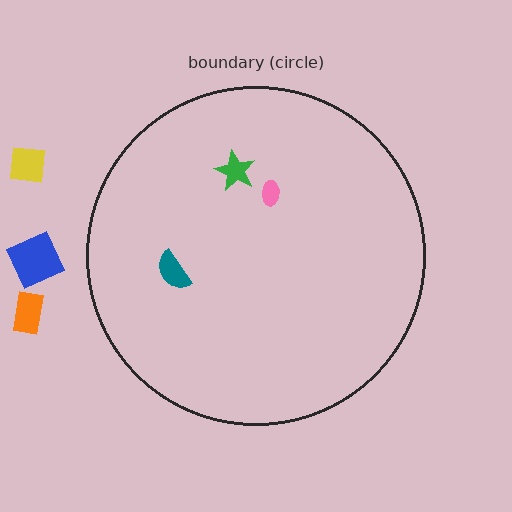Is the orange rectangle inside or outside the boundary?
Outside.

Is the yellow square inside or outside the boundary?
Outside.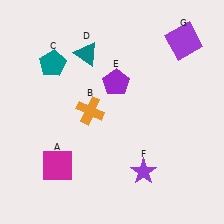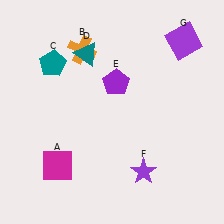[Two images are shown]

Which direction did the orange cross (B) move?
The orange cross (B) moved up.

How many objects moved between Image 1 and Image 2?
1 object moved between the two images.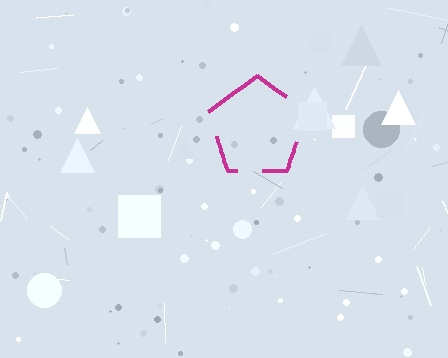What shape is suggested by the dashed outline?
The dashed outline suggests a pentagon.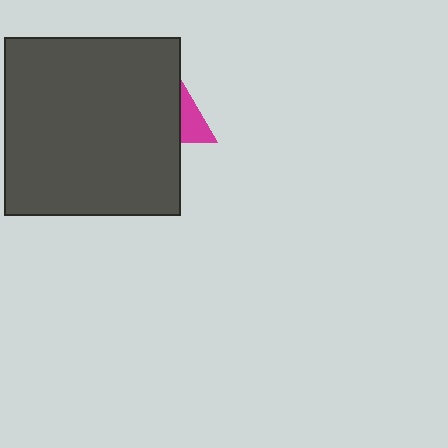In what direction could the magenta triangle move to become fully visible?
The magenta triangle could move right. That would shift it out from behind the dark gray rectangle entirely.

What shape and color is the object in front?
The object in front is a dark gray rectangle.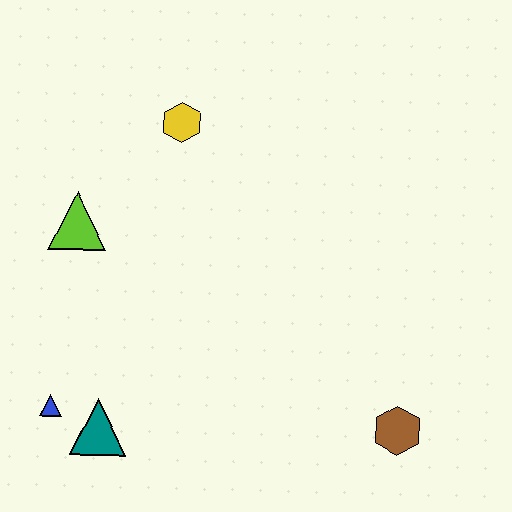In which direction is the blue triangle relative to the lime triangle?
The blue triangle is below the lime triangle.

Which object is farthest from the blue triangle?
The brown hexagon is farthest from the blue triangle.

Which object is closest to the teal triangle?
The blue triangle is closest to the teal triangle.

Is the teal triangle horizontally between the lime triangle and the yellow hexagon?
Yes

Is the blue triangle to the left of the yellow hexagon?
Yes